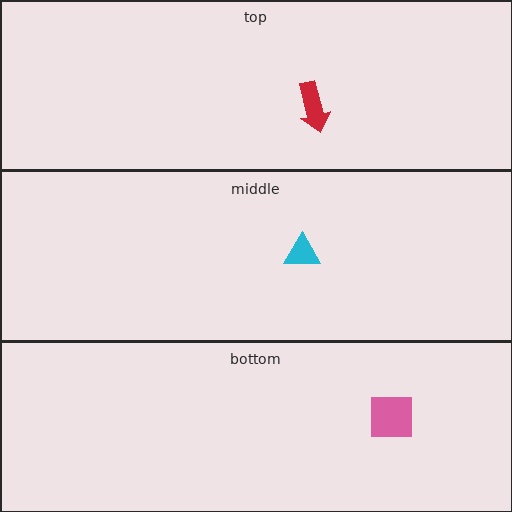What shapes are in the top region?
The red arrow.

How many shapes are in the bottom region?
1.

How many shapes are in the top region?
1.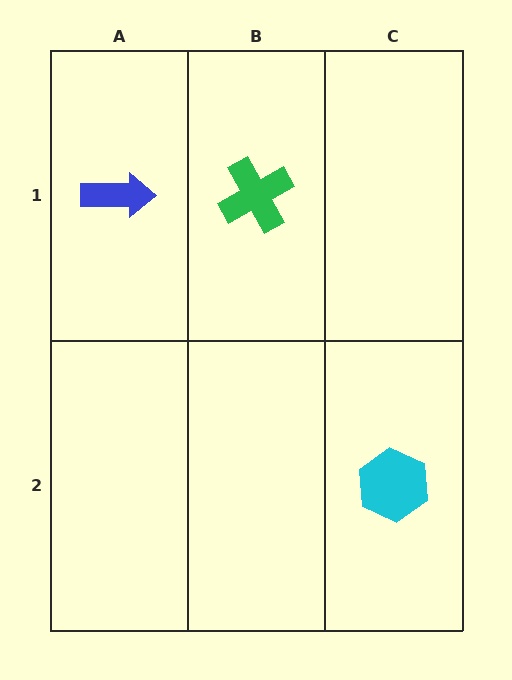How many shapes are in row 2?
1 shape.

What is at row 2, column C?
A cyan hexagon.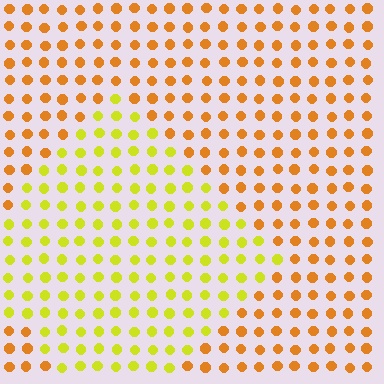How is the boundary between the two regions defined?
The boundary is defined purely by a slight shift in hue (about 37 degrees). Spacing, size, and orientation are identical on both sides.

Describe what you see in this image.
The image is filled with small orange elements in a uniform arrangement. A diamond-shaped region is visible where the elements are tinted to a slightly different hue, forming a subtle color boundary.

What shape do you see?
I see a diamond.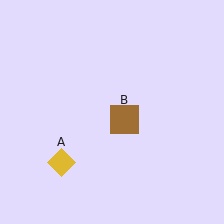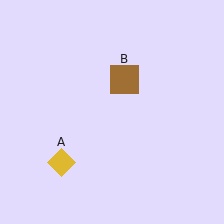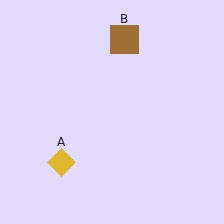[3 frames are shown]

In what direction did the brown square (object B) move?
The brown square (object B) moved up.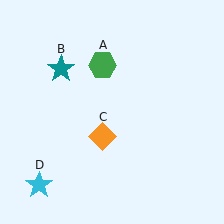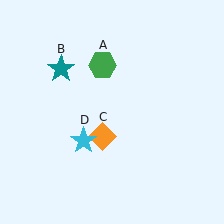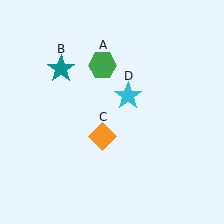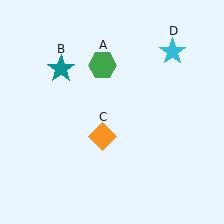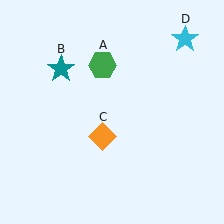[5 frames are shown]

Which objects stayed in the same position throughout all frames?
Green hexagon (object A) and teal star (object B) and orange diamond (object C) remained stationary.